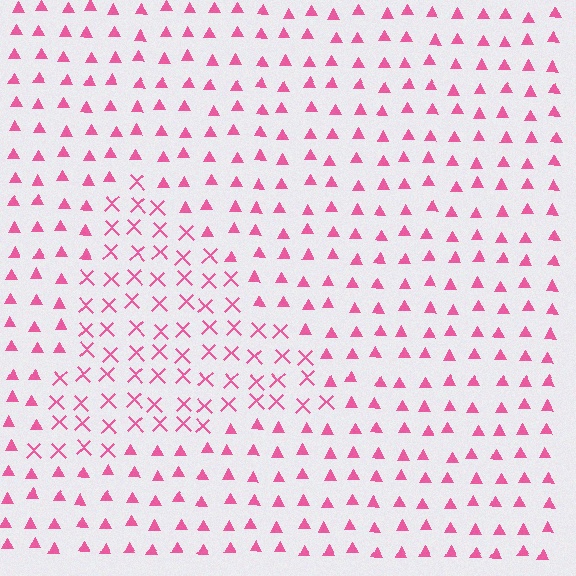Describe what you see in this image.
The image is filled with small pink elements arranged in a uniform grid. A triangle-shaped region contains X marks, while the surrounding area contains triangles. The boundary is defined purely by the change in element shape.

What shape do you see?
I see a triangle.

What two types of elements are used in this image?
The image uses X marks inside the triangle region and triangles outside it.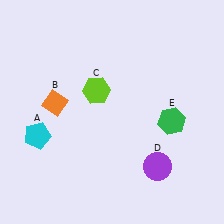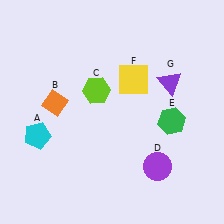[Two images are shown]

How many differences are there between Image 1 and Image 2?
There are 2 differences between the two images.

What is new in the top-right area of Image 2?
A purple triangle (G) was added in the top-right area of Image 2.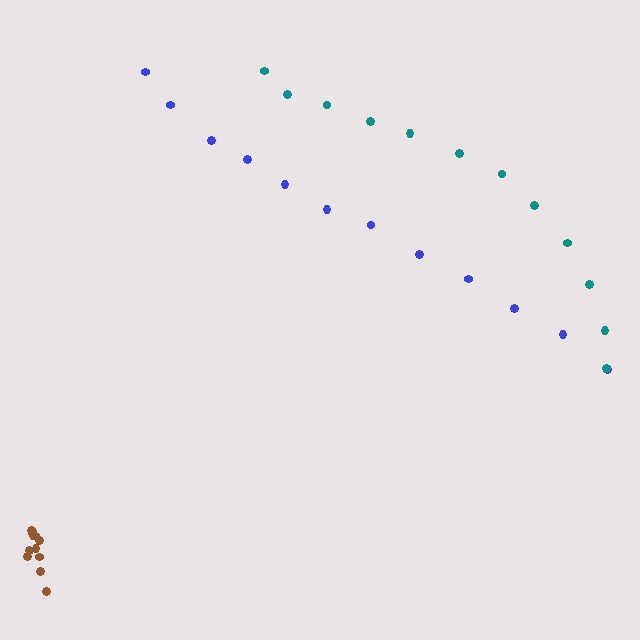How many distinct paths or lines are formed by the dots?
There are 3 distinct paths.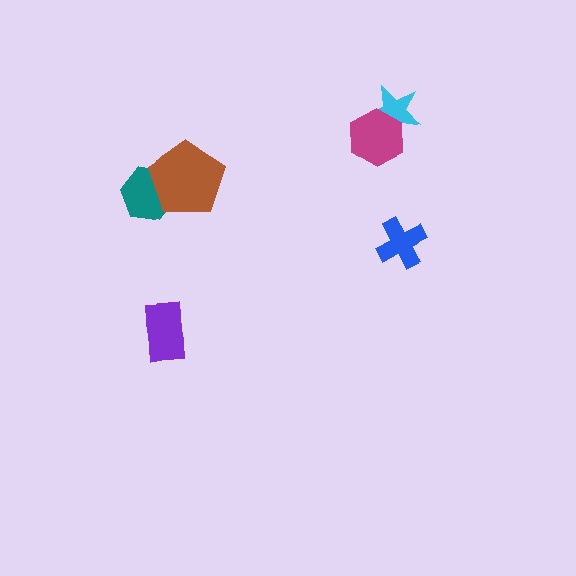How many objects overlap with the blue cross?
0 objects overlap with the blue cross.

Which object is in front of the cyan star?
The magenta hexagon is in front of the cyan star.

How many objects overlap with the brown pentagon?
1 object overlaps with the brown pentagon.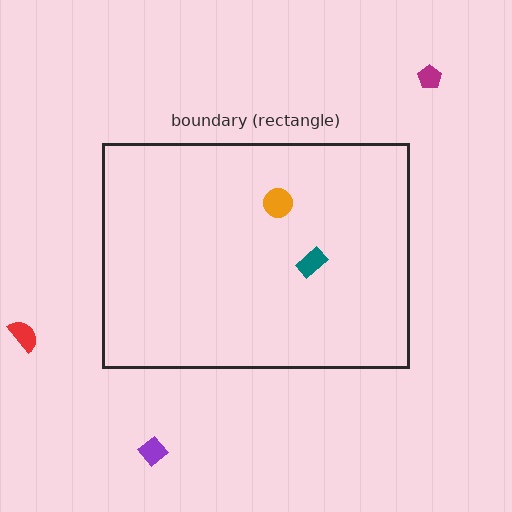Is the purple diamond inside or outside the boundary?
Outside.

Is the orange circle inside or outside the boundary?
Inside.